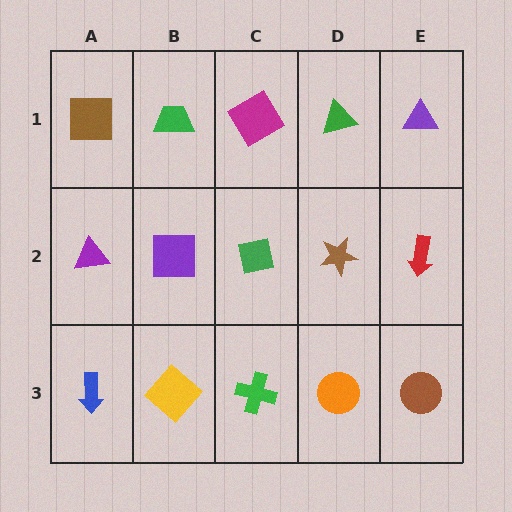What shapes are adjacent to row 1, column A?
A purple triangle (row 2, column A), a green trapezoid (row 1, column B).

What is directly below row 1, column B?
A purple square.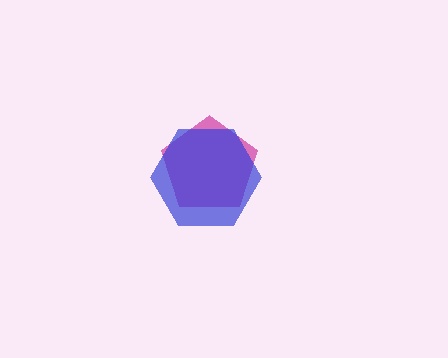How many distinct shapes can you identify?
There are 2 distinct shapes: a magenta pentagon, a blue hexagon.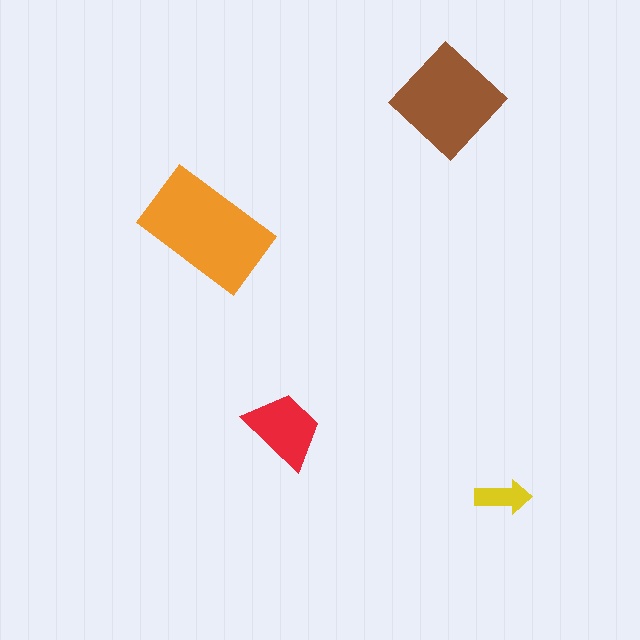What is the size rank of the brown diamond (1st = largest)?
2nd.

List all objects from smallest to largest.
The yellow arrow, the red trapezoid, the brown diamond, the orange rectangle.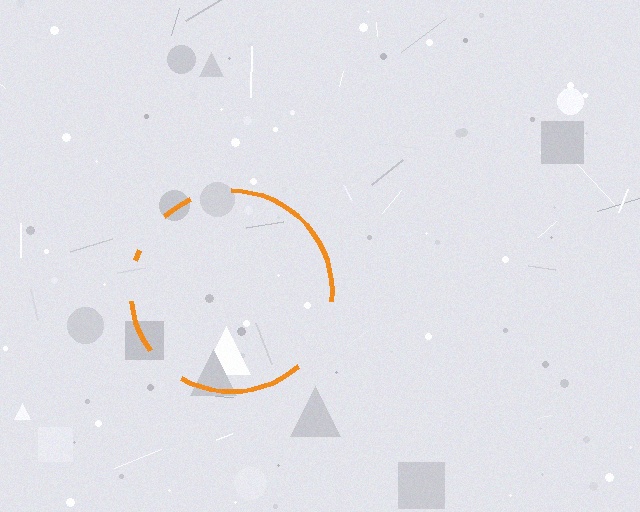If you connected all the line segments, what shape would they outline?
They would outline a circle.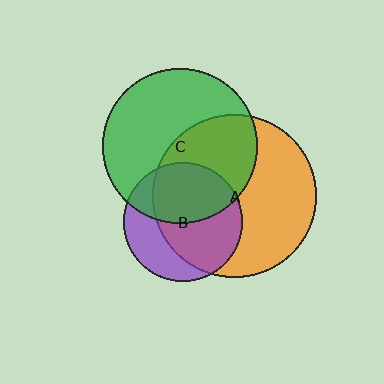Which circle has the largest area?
Circle A (orange).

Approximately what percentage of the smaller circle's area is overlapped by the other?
Approximately 45%.